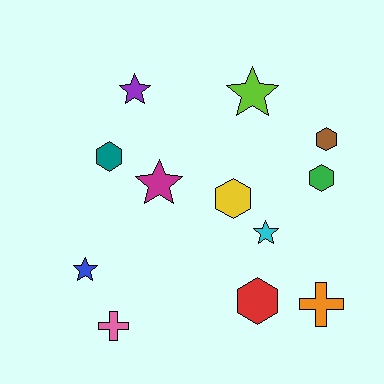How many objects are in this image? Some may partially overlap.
There are 12 objects.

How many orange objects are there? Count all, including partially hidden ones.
There is 1 orange object.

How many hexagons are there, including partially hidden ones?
There are 5 hexagons.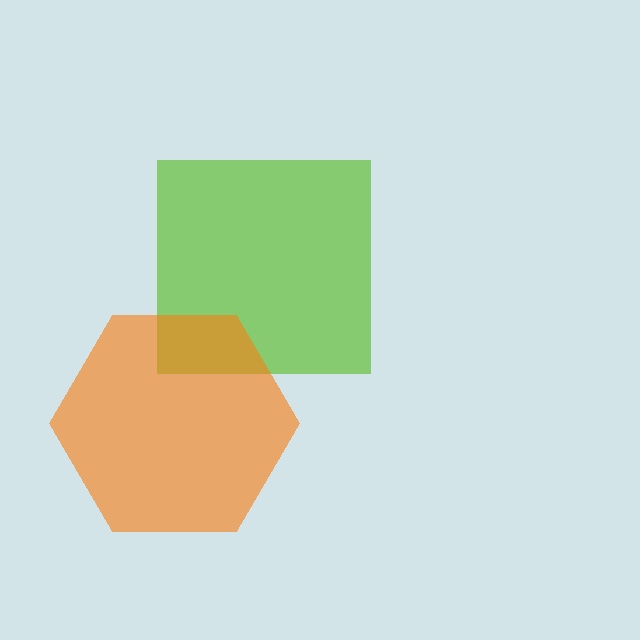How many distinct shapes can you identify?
There are 2 distinct shapes: a lime square, an orange hexagon.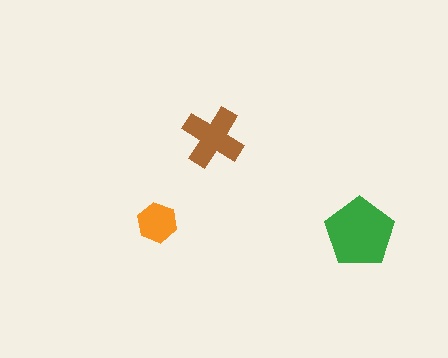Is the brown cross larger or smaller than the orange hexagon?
Larger.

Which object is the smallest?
The orange hexagon.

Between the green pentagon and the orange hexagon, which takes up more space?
The green pentagon.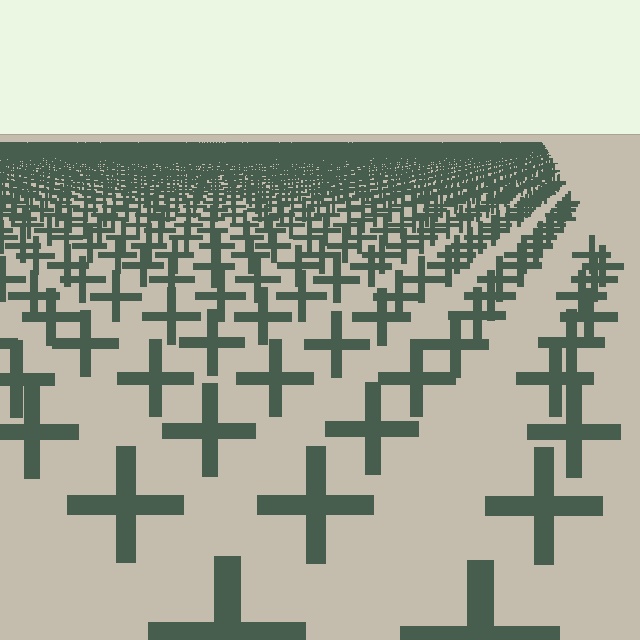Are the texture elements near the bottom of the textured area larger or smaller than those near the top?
Larger. Near the bottom, elements are closer to the viewer and appear at a bigger on-screen size.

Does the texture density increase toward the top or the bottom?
Density increases toward the top.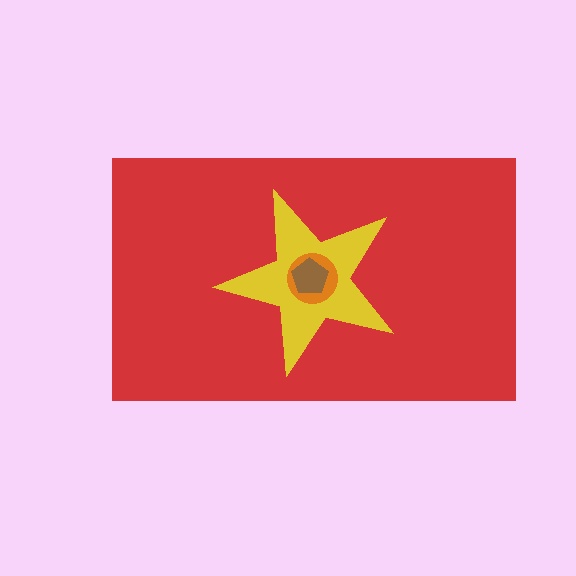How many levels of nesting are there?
4.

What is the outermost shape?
The red rectangle.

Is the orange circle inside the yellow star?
Yes.